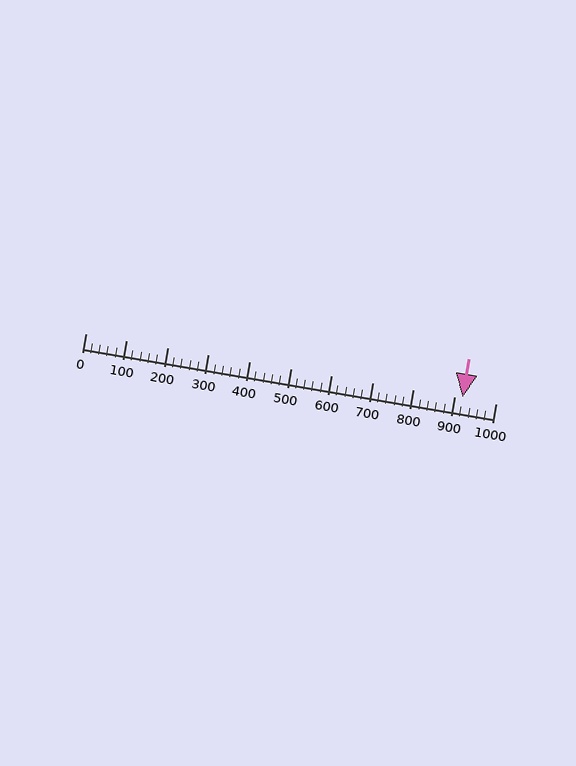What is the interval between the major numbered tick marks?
The major tick marks are spaced 100 units apart.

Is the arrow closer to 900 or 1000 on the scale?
The arrow is closer to 900.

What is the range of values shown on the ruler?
The ruler shows values from 0 to 1000.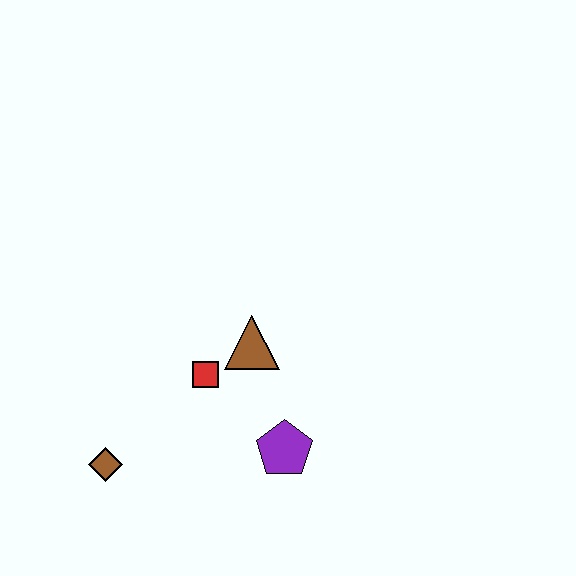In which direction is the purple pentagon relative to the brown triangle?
The purple pentagon is below the brown triangle.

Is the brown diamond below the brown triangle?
Yes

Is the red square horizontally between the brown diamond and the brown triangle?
Yes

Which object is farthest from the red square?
The brown diamond is farthest from the red square.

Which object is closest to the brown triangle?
The red square is closest to the brown triangle.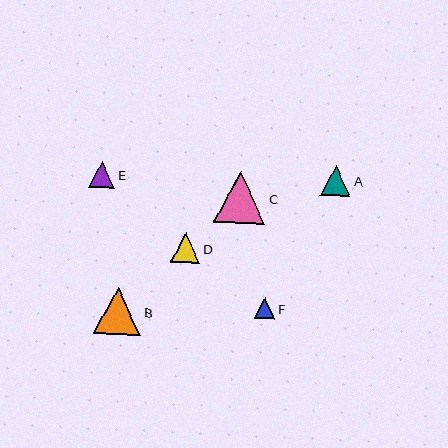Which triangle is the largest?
Triangle C is the largest with a size of approximately 52 pixels.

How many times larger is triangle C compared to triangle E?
Triangle C is approximately 2.0 times the size of triangle E.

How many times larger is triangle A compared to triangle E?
Triangle A is approximately 1.1 times the size of triangle E.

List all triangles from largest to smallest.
From largest to smallest: C, B, A, D, E, F.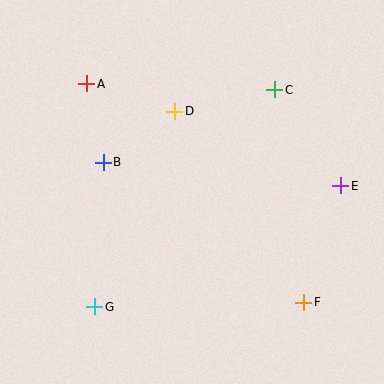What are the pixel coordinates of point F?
Point F is at (304, 302).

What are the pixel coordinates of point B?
Point B is at (103, 162).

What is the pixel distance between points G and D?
The distance between G and D is 211 pixels.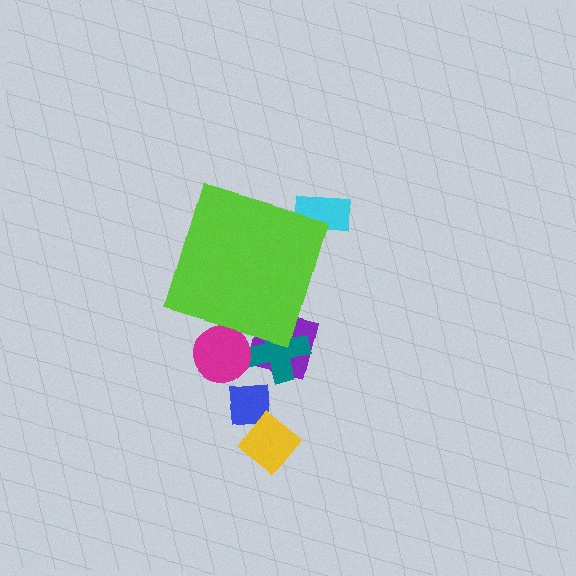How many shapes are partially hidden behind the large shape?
4 shapes are partially hidden.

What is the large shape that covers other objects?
A lime diamond.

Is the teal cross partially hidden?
Yes, the teal cross is partially hidden behind the lime diamond.